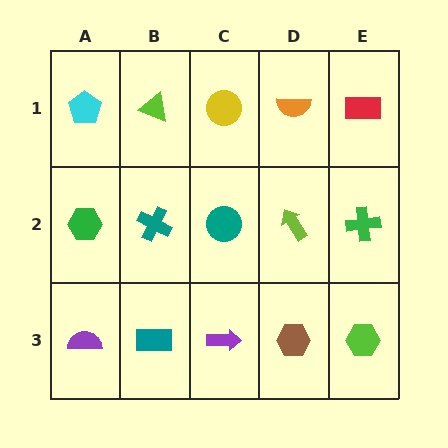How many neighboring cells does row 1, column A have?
2.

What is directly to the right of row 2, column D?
A green cross.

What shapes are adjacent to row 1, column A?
A green hexagon (row 2, column A), a lime triangle (row 1, column B).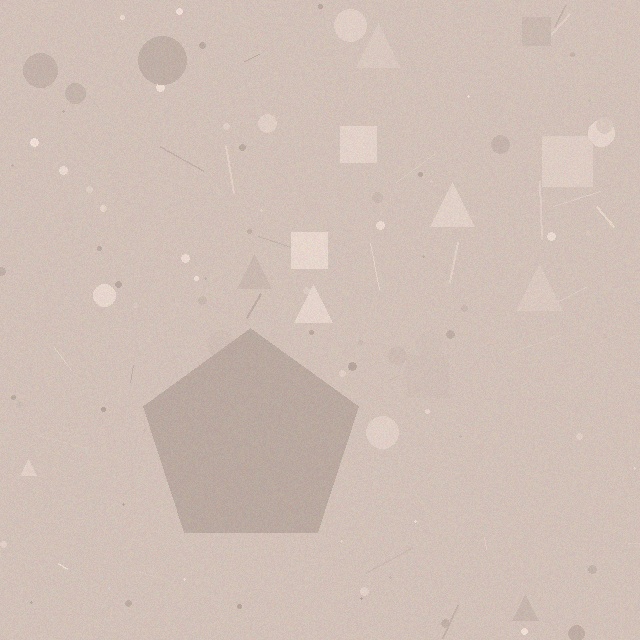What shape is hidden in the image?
A pentagon is hidden in the image.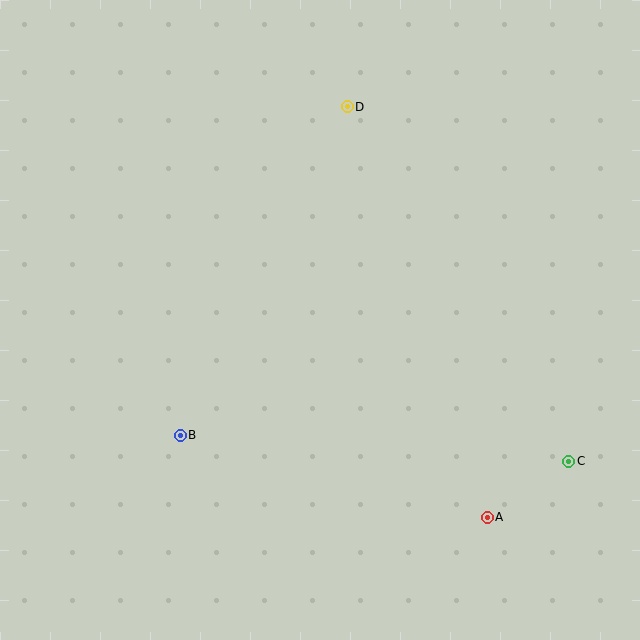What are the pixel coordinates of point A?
Point A is at (487, 517).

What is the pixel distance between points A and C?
The distance between A and C is 99 pixels.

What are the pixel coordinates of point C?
Point C is at (569, 461).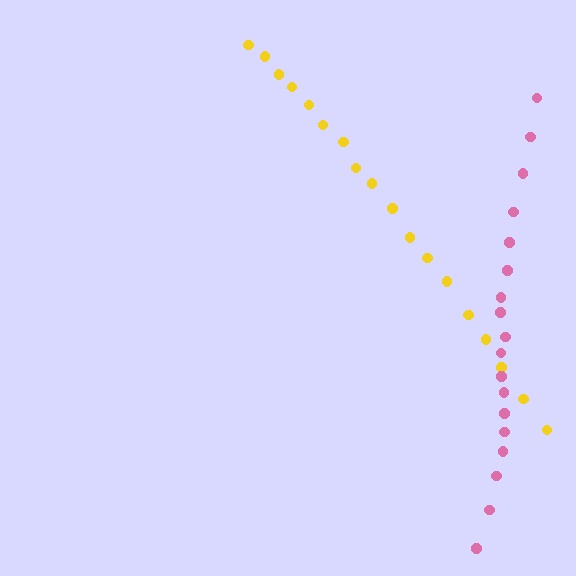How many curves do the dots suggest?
There are 2 distinct paths.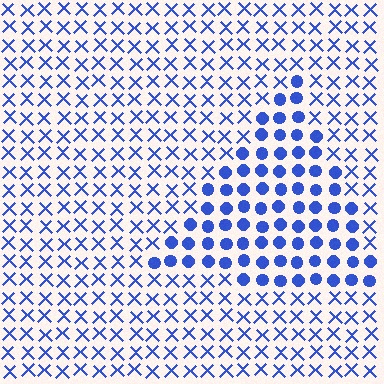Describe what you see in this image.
The image is filled with small blue elements arranged in a uniform grid. A triangle-shaped region contains circles, while the surrounding area contains X marks. The boundary is defined purely by the change in element shape.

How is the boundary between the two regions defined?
The boundary is defined by a change in element shape: circles inside vs. X marks outside. All elements share the same color and spacing.